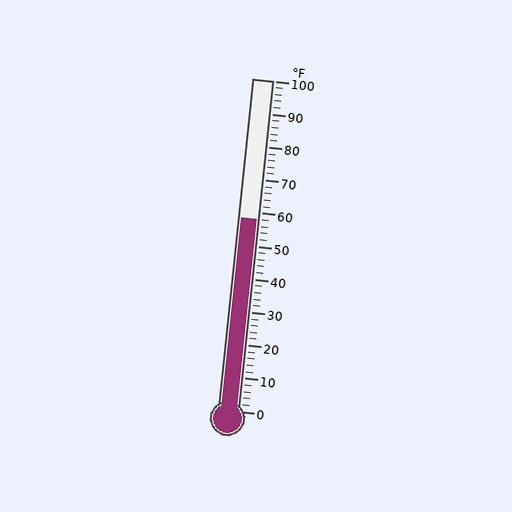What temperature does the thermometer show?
The thermometer shows approximately 58°F.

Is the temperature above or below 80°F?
The temperature is below 80°F.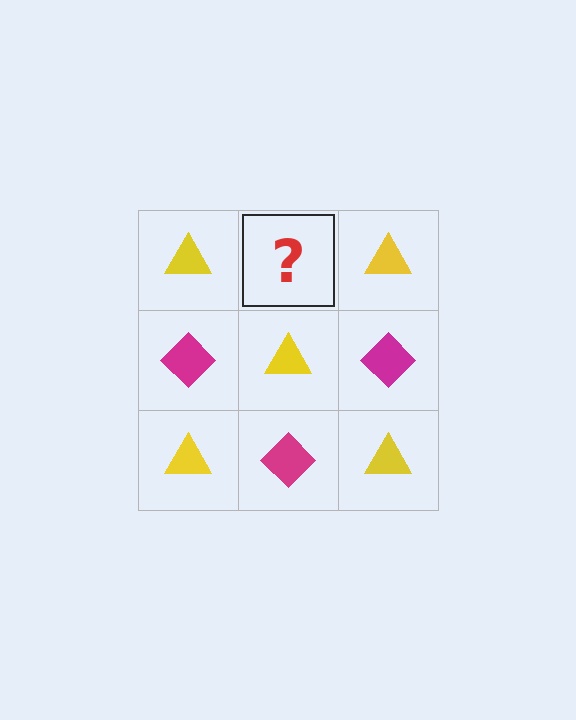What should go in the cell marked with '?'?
The missing cell should contain a magenta diamond.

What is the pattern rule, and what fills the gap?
The rule is that it alternates yellow triangle and magenta diamond in a checkerboard pattern. The gap should be filled with a magenta diamond.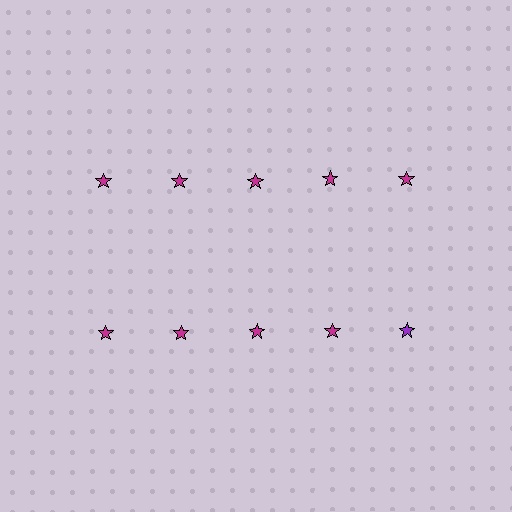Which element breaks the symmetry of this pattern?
The purple star in the second row, rightmost column breaks the symmetry. All other shapes are magenta stars.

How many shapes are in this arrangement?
There are 10 shapes arranged in a grid pattern.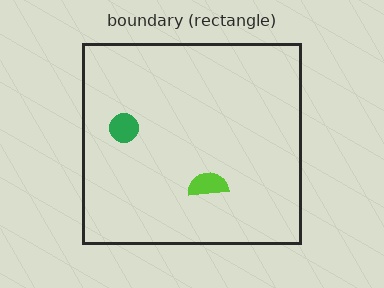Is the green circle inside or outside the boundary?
Inside.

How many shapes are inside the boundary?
2 inside, 0 outside.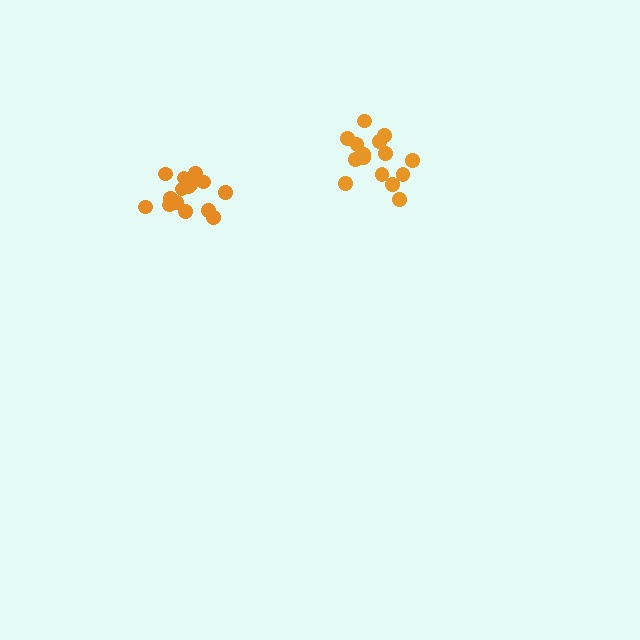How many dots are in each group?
Group 1: 15 dots, Group 2: 15 dots (30 total).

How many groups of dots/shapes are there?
There are 2 groups.